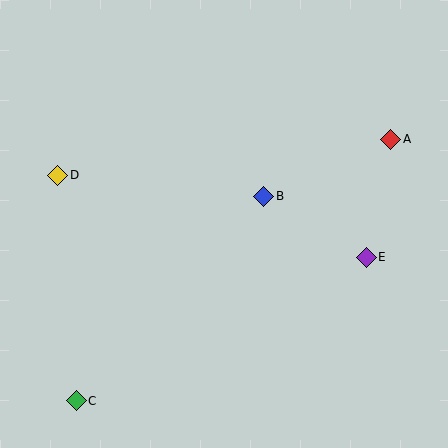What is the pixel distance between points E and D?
The distance between E and D is 319 pixels.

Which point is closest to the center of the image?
Point B at (264, 196) is closest to the center.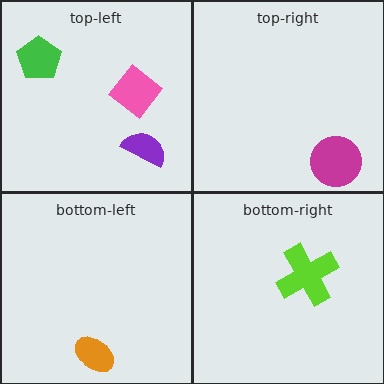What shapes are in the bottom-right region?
The lime cross.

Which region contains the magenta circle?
The top-right region.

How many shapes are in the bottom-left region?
1.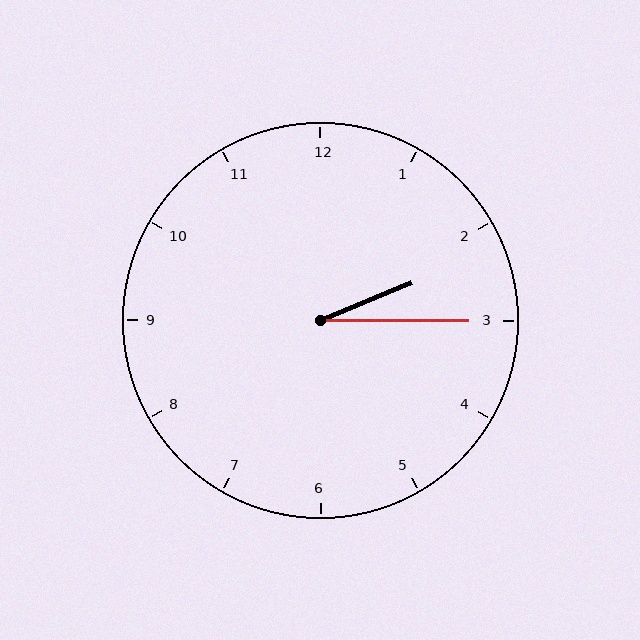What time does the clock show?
2:15.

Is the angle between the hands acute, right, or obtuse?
It is acute.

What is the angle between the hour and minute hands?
Approximately 22 degrees.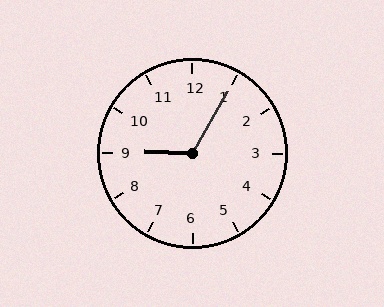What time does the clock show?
9:05.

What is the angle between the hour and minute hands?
Approximately 118 degrees.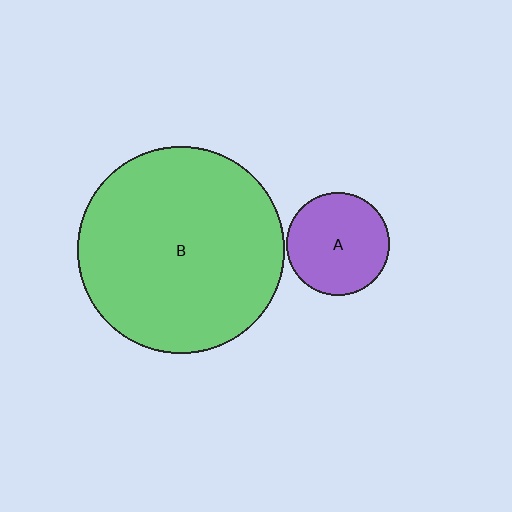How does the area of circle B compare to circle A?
Approximately 4.1 times.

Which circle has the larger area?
Circle B (green).